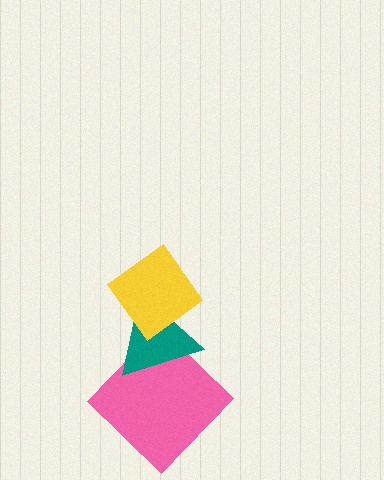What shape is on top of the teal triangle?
The yellow diamond is on top of the teal triangle.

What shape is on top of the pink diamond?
The teal triangle is on top of the pink diamond.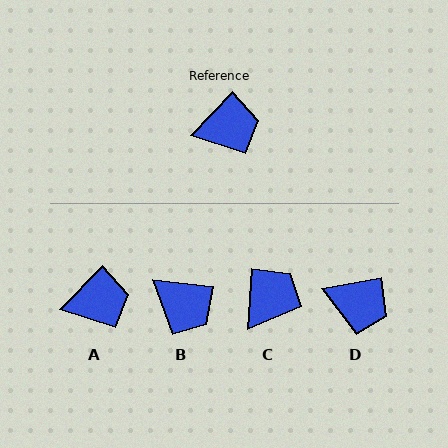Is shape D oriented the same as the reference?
No, it is off by about 36 degrees.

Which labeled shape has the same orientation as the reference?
A.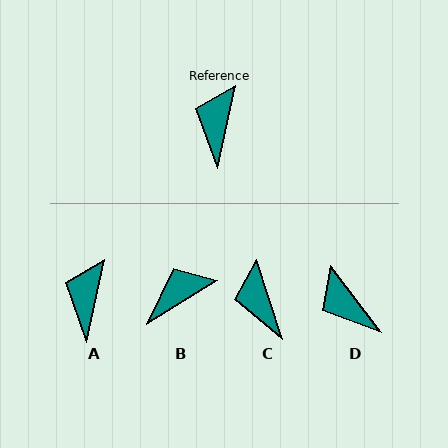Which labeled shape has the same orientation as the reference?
A.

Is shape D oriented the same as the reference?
No, it is off by about 49 degrees.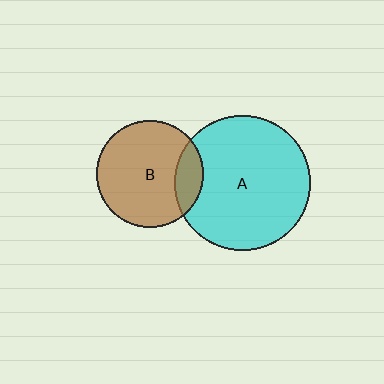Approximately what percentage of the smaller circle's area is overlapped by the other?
Approximately 15%.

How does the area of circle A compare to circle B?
Approximately 1.6 times.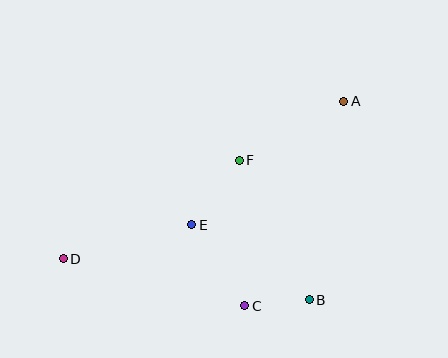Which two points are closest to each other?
Points B and C are closest to each other.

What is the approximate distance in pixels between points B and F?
The distance between B and F is approximately 156 pixels.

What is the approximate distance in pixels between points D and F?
The distance between D and F is approximately 202 pixels.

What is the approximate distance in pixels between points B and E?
The distance between B and E is approximately 139 pixels.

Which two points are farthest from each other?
Points A and D are farthest from each other.